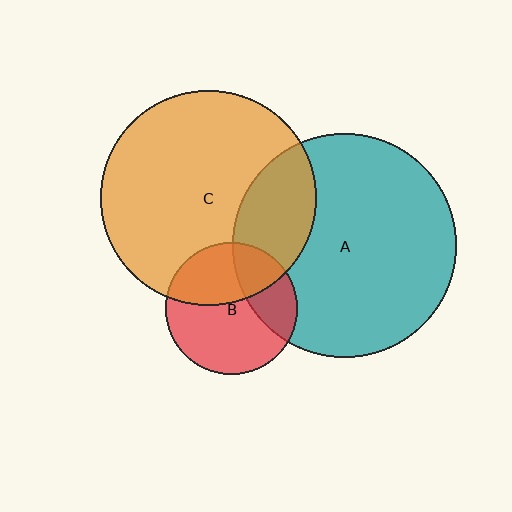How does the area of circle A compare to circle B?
Approximately 2.9 times.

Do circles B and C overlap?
Yes.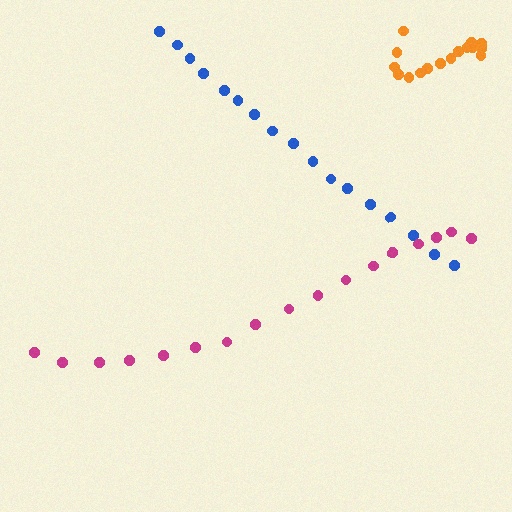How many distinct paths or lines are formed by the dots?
There are 3 distinct paths.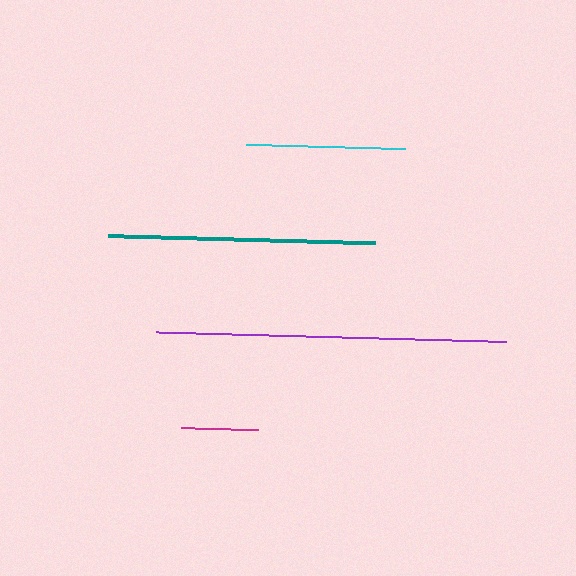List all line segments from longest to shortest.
From longest to shortest: purple, teal, cyan, magenta.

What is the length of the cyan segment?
The cyan segment is approximately 159 pixels long.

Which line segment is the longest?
The purple line is the longest at approximately 350 pixels.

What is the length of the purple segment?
The purple segment is approximately 350 pixels long.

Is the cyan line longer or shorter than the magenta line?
The cyan line is longer than the magenta line.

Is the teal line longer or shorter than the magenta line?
The teal line is longer than the magenta line.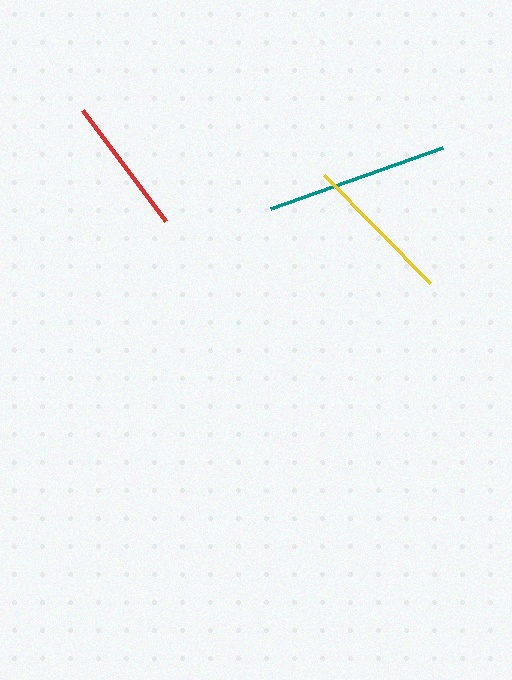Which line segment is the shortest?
The red line is the shortest at approximately 139 pixels.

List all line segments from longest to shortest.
From longest to shortest: teal, yellow, red.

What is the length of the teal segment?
The teal segment is approximately 183 pixels long.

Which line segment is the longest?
The teal line is the longest at approximately 183 pixels.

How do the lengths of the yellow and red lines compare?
The yellow and red lines are approximately the same length.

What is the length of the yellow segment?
The yellow segment is approximately 151 pixels long.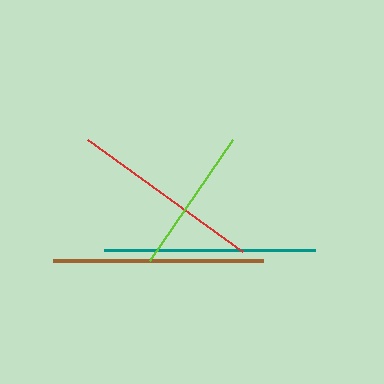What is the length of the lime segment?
The lime segment is approximately 147 pixels long.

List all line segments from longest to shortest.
From longest to shortest: teal, brown, red, lime.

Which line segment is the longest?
The teal line is the longest at approximately 211 pixels.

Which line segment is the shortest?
The lime line is the shortest at approximately 147 pixels.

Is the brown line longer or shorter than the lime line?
The brown line is longer than the lime line.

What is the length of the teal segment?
The teal segment is approximately 211 pixels long.